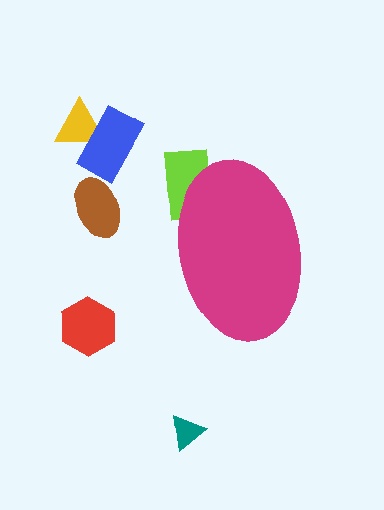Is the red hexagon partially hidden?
No, the red hexagon is fully visible.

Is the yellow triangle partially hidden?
No, the yellow triangle is fully visible.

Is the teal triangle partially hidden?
No, the teal triangle is fully visible.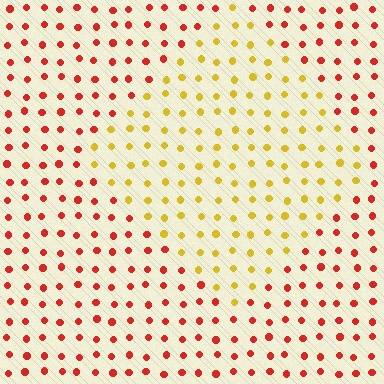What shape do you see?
I see a diamond.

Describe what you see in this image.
The image is filled with small red elements in a uniform arrangement. A diamond-shaped region is visible where the elements are tinted to a slightly different hue, forming a subtle color boundary.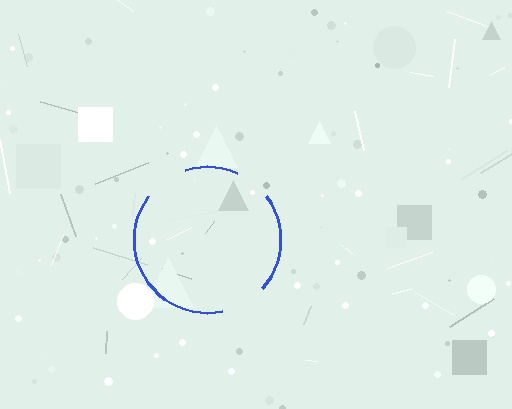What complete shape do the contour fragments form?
The contour fragments form a circle.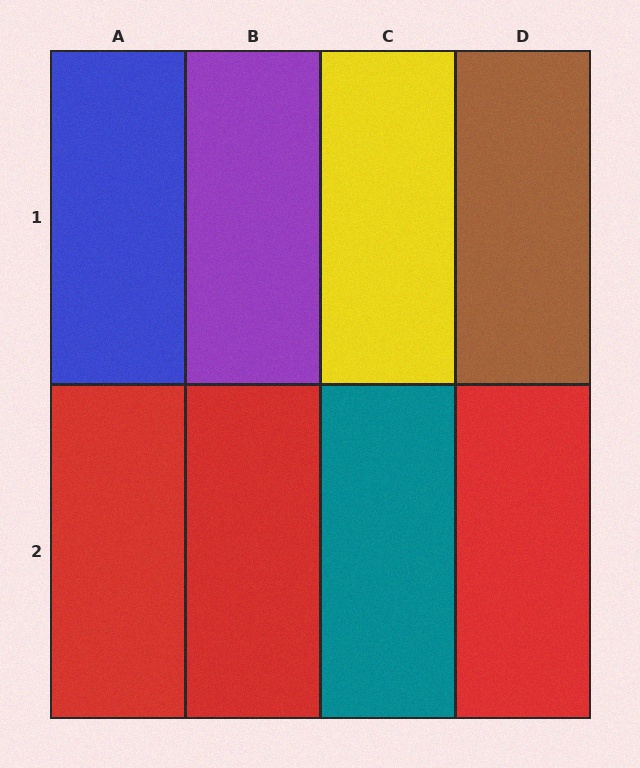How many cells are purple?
1 cell is purple.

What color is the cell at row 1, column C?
Yellow.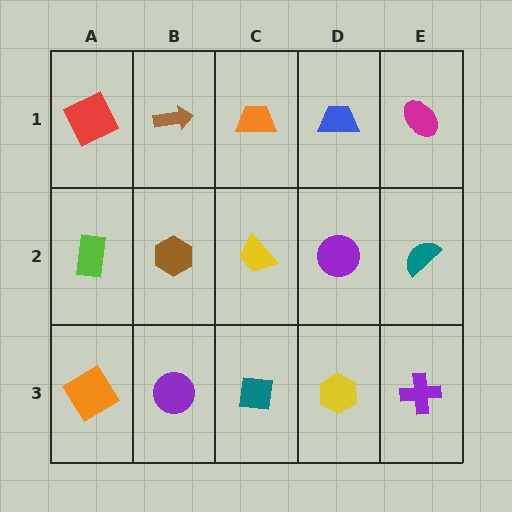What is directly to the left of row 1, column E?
A blue trapezoid.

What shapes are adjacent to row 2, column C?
An orange trapezoid (row 1, column C), a teal square (row 3, column C), a brown hexagon (row 2, column B), a purple circle (row 2, column D).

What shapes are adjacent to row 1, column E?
A teal semicircle (row 2, column E), a blue trapezoid (row 1, column D).